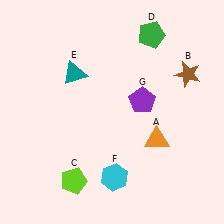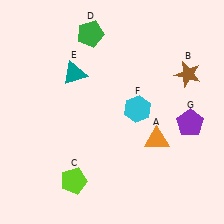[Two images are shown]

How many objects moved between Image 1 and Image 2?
3 objects moved between the two images.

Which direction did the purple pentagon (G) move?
The purple pentagon (G) moved right.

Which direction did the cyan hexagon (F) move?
The cyan hexagon (F) moved up.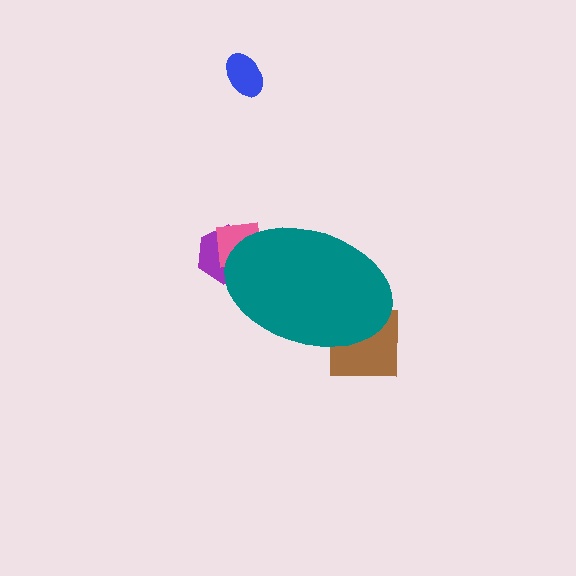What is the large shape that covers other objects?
A teal ellipse.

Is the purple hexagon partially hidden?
Yes, the purple hexagon is partially hidden behind the teal ellipse.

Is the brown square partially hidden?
Yes, the brown square is partially hidden behind the teal ellipse.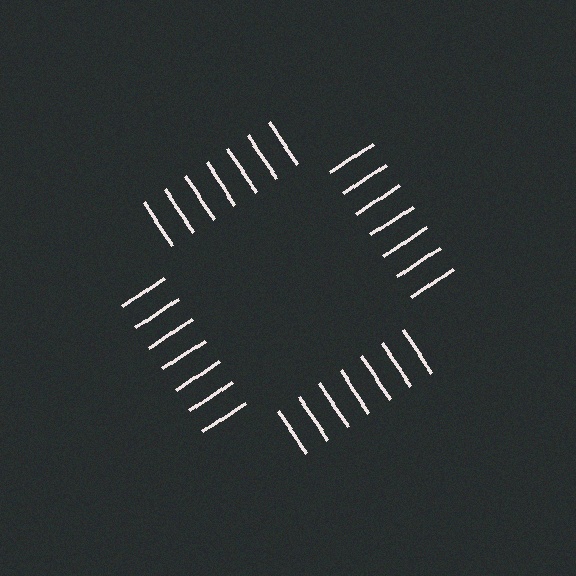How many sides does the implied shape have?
4 sides — the line-ends trace a square.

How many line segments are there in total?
28 — 7 along each of the 4 edges.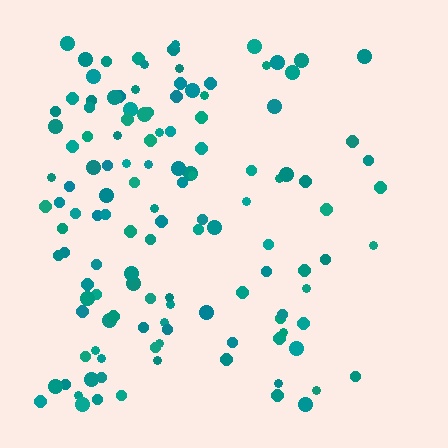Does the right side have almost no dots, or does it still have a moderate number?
Still a moderate number, just noticeably fewer than the left.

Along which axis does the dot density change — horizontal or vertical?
Horizontal.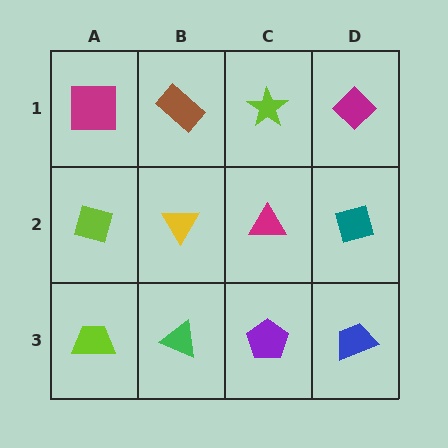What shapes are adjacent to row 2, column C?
A lime star (row 1, column C), a purple pentagon (row 3, column C), a yellow triangle (row 2, column B), a teal diamond (row 2, column D).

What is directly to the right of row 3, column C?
A blue trapezoid.